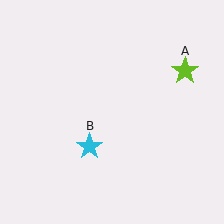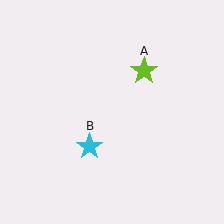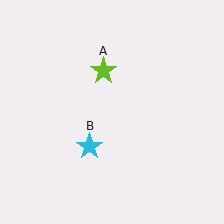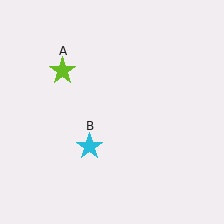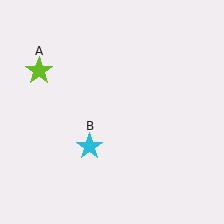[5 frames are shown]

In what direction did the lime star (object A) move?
The lime star (object A) moved left.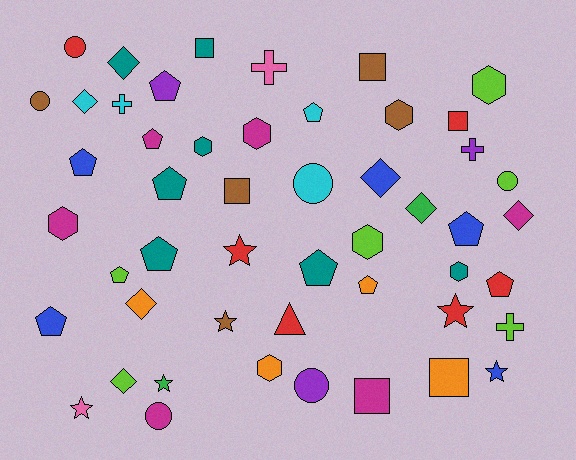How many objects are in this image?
There are 50 objects.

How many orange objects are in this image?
There are 4 orange objects.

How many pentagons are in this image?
There are 12 pentagons.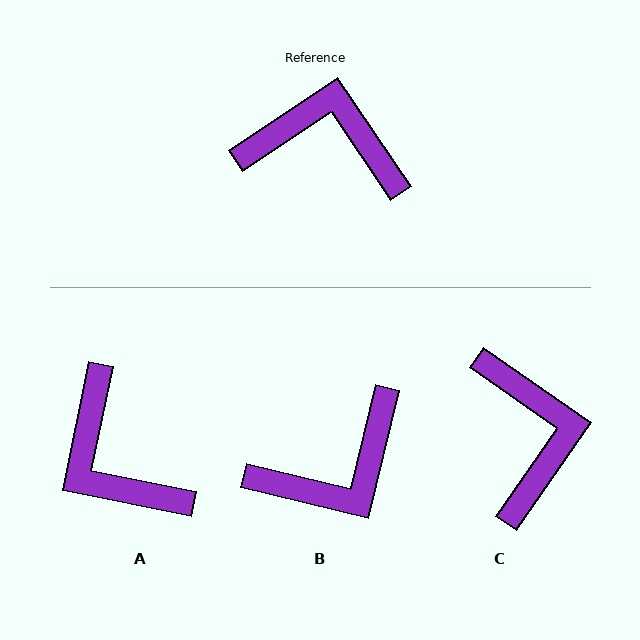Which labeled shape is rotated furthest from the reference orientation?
B, about 137 degrees away.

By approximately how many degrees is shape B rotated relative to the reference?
Approximately 137 degrees clockwise.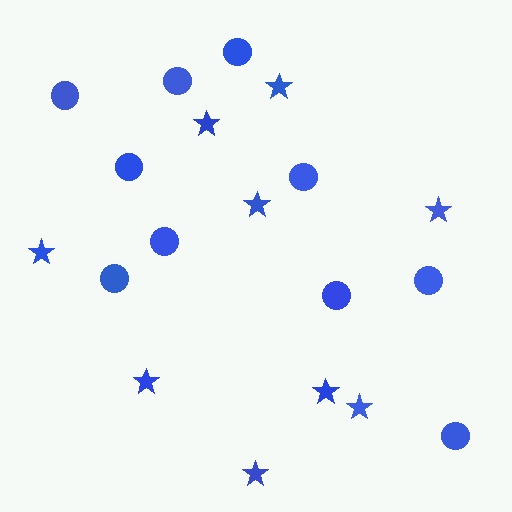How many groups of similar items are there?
There are 2 groups: one group of circles (10) and one group of stars (9).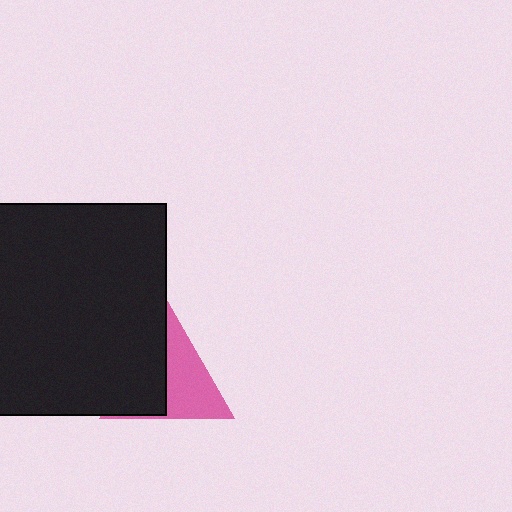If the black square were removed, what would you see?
You would see the complete pink triangle.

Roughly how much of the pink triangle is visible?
About half of it is visible (roughly 53%).